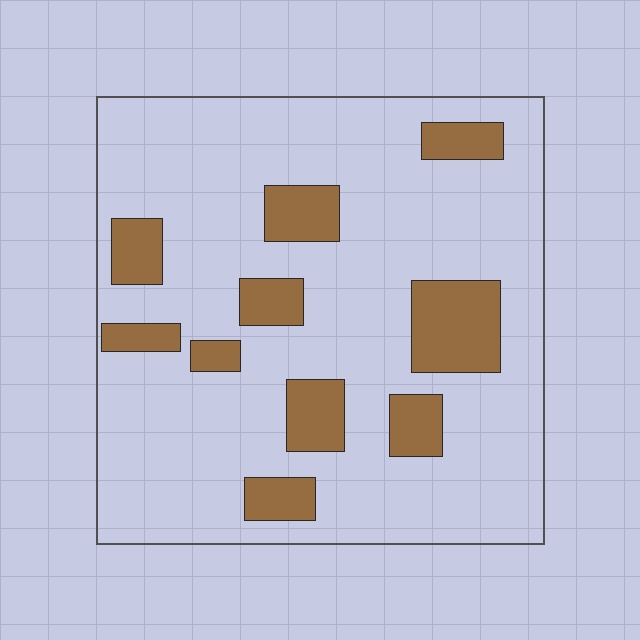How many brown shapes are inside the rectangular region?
10.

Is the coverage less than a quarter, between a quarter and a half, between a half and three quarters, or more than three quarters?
Less than a quarter.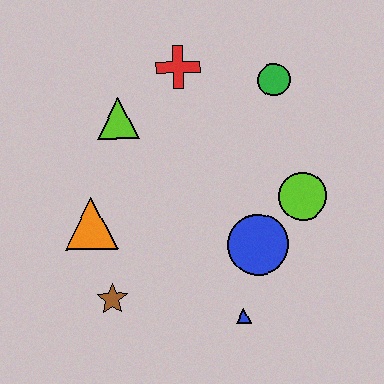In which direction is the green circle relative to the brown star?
The green circle is above the brown star.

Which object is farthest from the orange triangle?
The green circle is farthest from the orange triangle.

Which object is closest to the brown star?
The orange triangle is closest to the brown star.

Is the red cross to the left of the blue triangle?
Yes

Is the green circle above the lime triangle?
Yes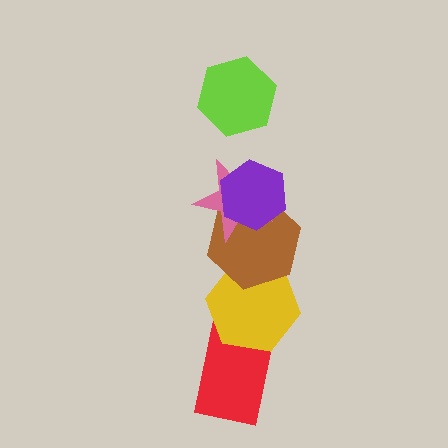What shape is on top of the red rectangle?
The yellow hexagon is on top of the red rectangle.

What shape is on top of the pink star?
The purple hexagon is on top of the pink star.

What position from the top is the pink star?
The pink star is 3rd from the top.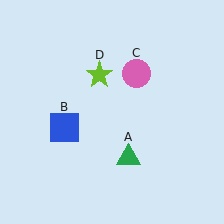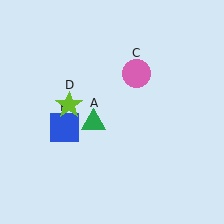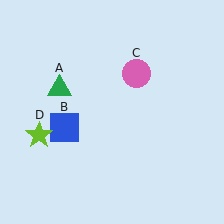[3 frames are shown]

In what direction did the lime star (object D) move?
The lime star (object D) moved down and to the left.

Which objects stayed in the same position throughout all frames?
Blue square (object B) and pink circle (object C) remained stationary.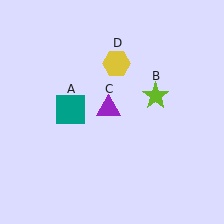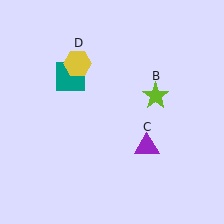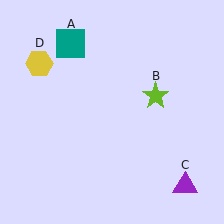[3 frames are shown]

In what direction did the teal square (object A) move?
The teal square (object A) moved up.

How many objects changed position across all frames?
3 objects changed position: teal square (object A), purple triangle (object C), yellow hexagon (object D).